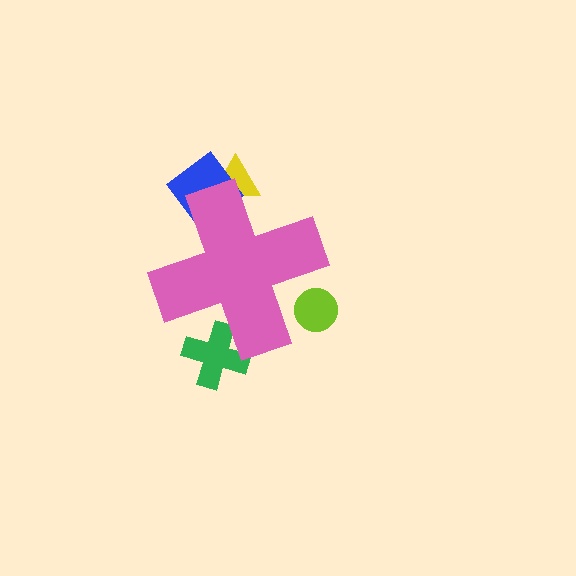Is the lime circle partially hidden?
Yes, the lime circle is partially hidden behind the pink cross.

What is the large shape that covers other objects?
A pink cross.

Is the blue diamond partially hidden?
Yes, the blue diamond is partially hidden behind the pink cross.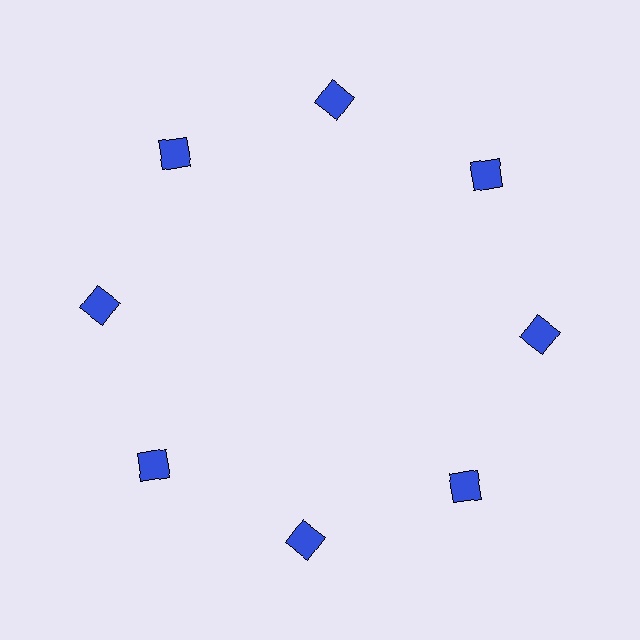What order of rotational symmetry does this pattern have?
This pattern has 8-fold rotational symmetry.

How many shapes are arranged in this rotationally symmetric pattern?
There are 8 shapes, arranged in 8 groups of 1.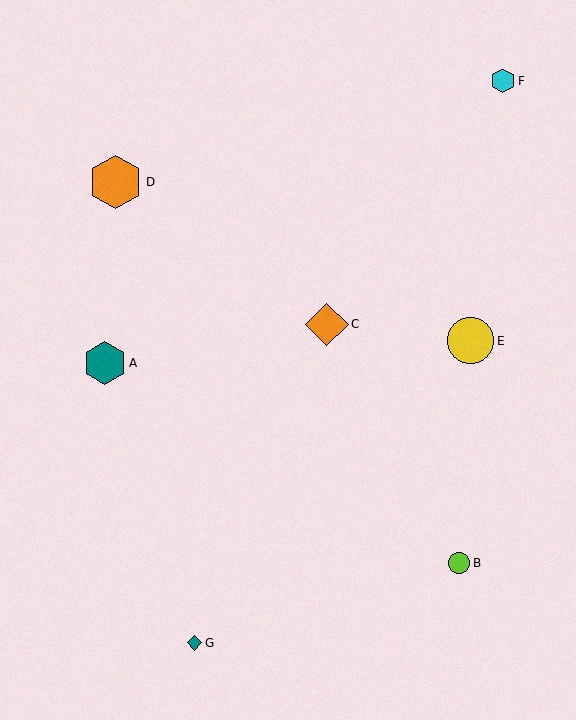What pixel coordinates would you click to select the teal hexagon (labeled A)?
Click at (105, 363) to select the teal hexagon A.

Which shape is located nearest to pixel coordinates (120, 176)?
The orange hexagon (labeled D) at (116, 182) is nearest to that location.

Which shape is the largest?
The orange hexagon (labeled D) is the largest.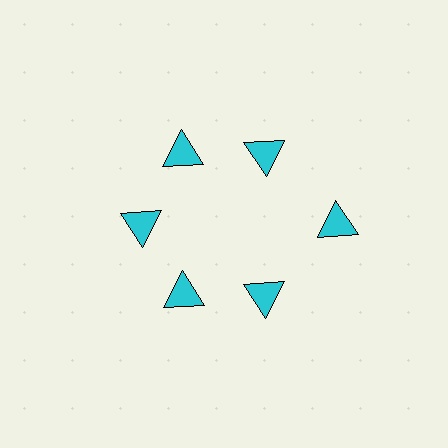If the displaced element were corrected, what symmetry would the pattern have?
It would have 6-fold rotational symmetry — the pattern would map onto itself every 60 degrees.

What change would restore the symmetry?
The symmetry would be restored by moving it inward, back onto the ring so that all 6 triangles sit at equal angles and equal distance from the center.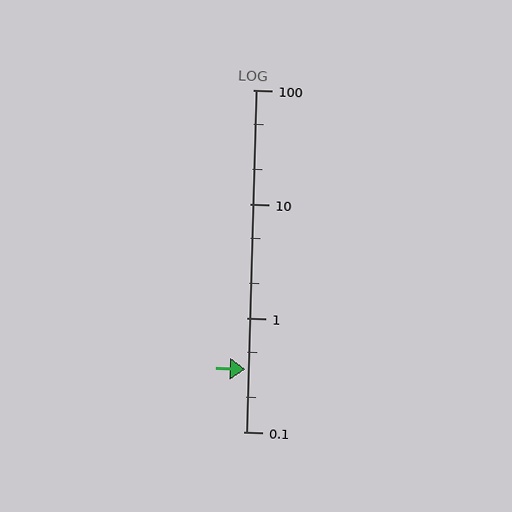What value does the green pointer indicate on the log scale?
The pointer indicates approximately 0.35.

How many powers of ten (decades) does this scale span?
The scale spans 3 decades, from 0.1 to 100.